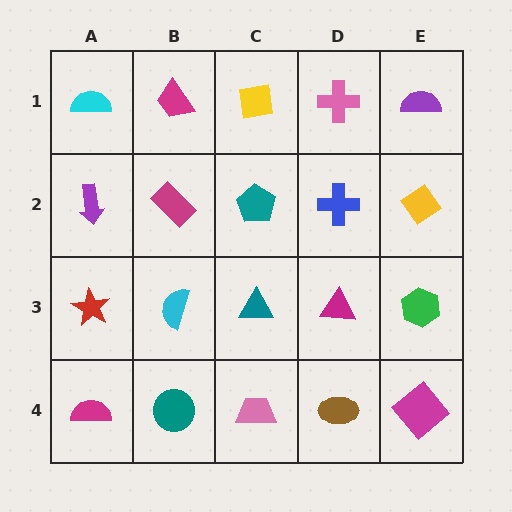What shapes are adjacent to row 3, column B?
A magenta rectangle (row 2, column B), a teal circle (row 4, column B), a red star (row 3, column A), a teal triangle (row 3, column C).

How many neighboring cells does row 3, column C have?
4.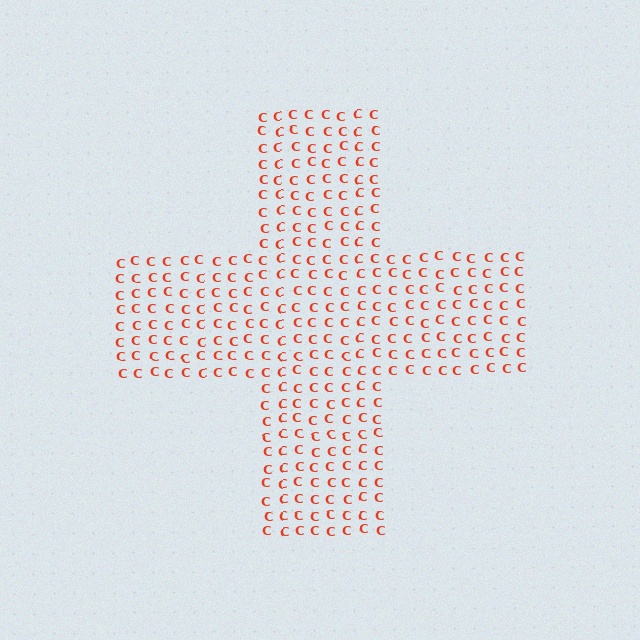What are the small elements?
The small elements are letter C's.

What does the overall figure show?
The overall figure shows a cross.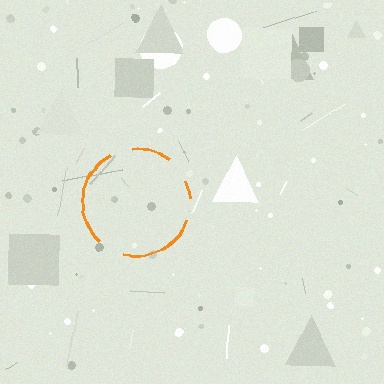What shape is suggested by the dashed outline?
The dashed outline suggests a circle.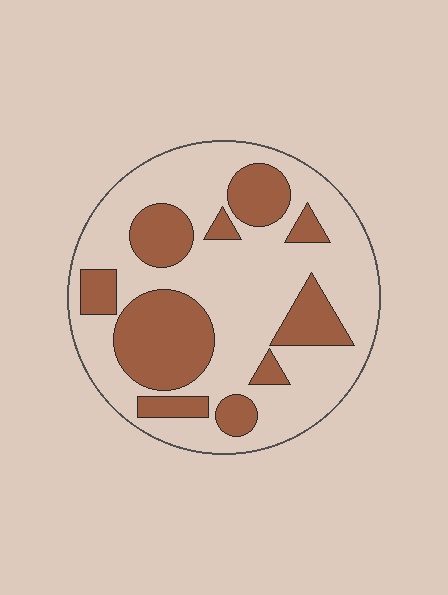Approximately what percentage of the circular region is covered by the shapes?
Approximately 30%.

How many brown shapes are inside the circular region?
10.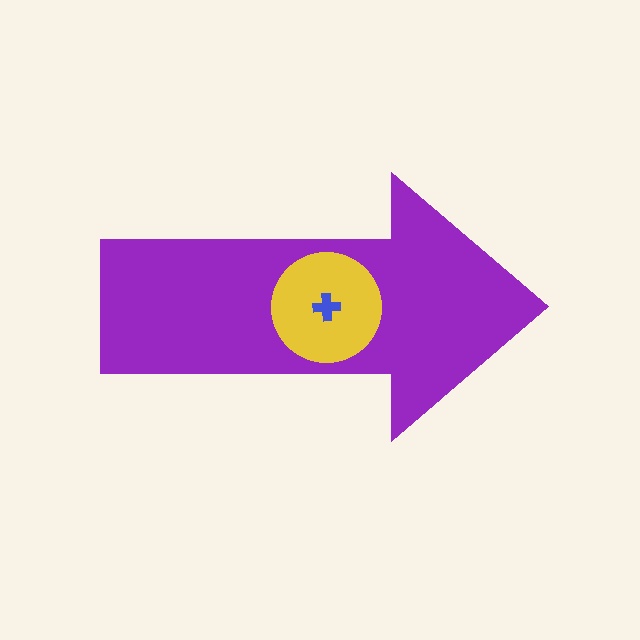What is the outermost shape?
The purple arrow.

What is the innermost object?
The blue cross.